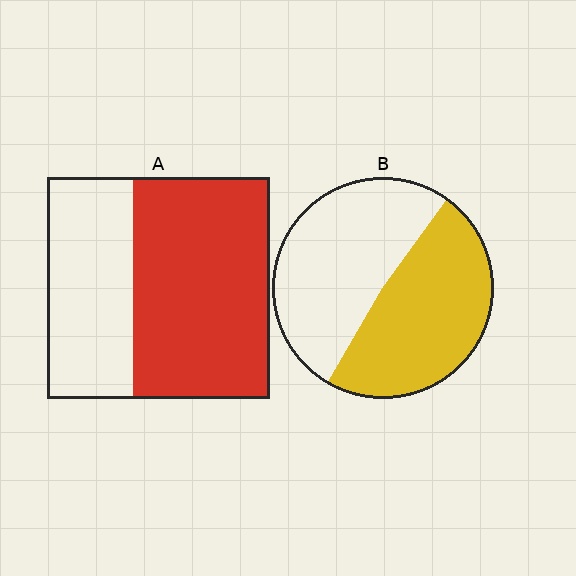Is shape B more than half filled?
Roughly half.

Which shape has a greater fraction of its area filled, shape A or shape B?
Shape A.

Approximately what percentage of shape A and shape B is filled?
A is approximately 60% and B is approximately 50%.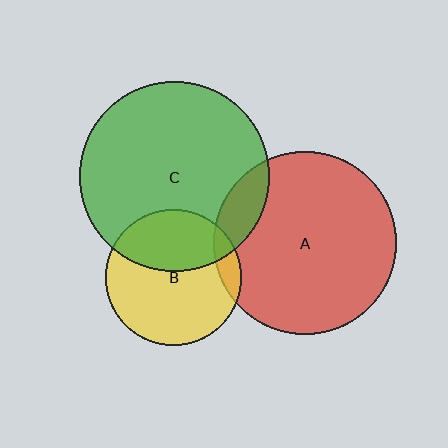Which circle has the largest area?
Circle C (green).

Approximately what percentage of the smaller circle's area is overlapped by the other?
Approximately 40%.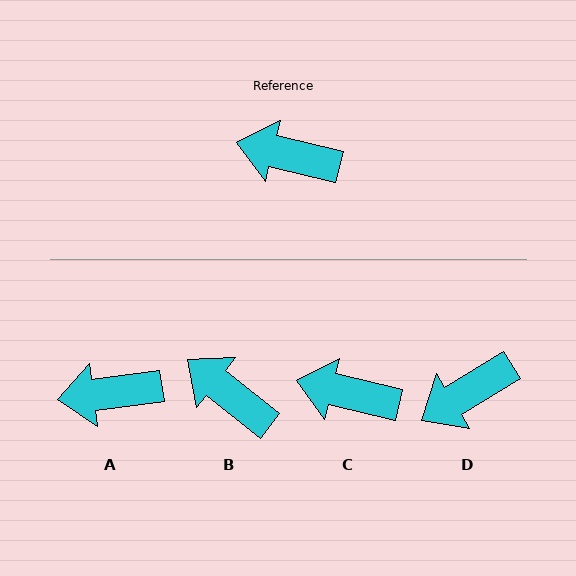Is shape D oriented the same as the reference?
No, it is off by about 45 degrees.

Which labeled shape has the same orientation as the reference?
C.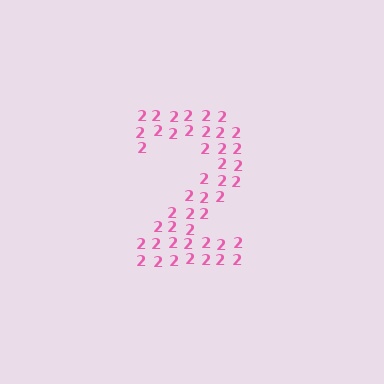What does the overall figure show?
The overall figure shows the digit 2.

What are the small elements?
The small elements are digit 2's.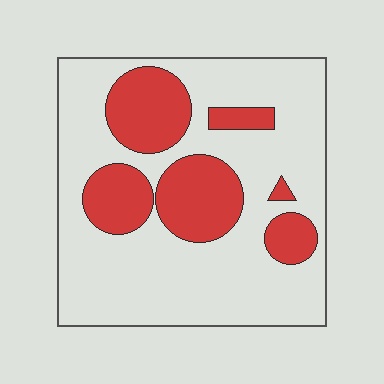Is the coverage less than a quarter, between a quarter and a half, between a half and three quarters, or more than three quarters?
Between a quarter and a half.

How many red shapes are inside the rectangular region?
6.